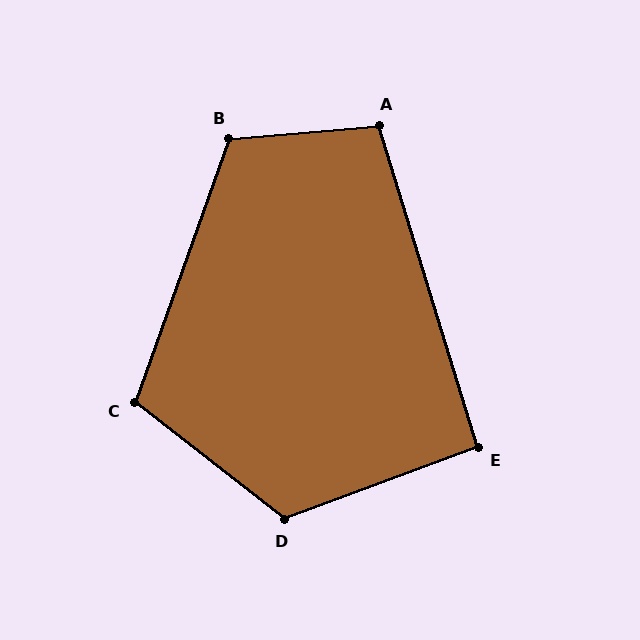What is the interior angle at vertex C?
Approximately 108 degrees (obtuse).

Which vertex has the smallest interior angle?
E, at approximately 93 degrees.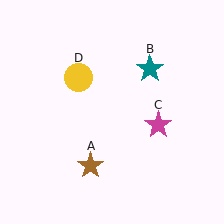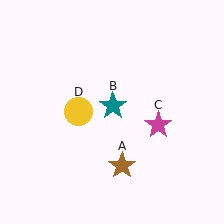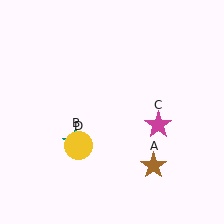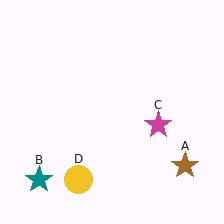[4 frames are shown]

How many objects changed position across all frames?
3 objects changed position: brown star (object A), teal star (object B), yellow circle (object D).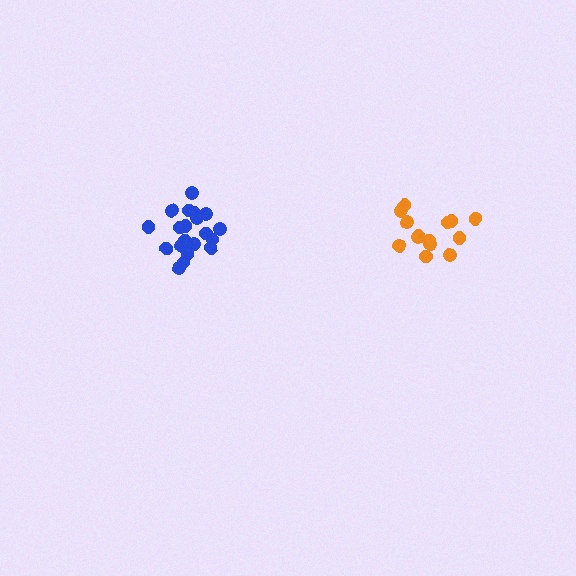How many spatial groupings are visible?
There are 2 spatial groupings.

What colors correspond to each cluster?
The clusters are colored: blue, orange.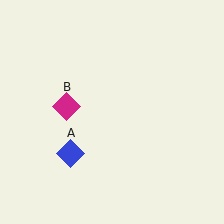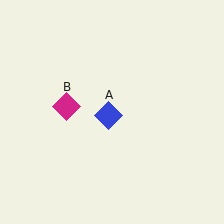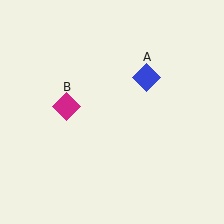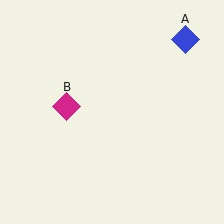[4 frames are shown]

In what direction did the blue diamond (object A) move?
The blue diamond (object A) moved up and to the right.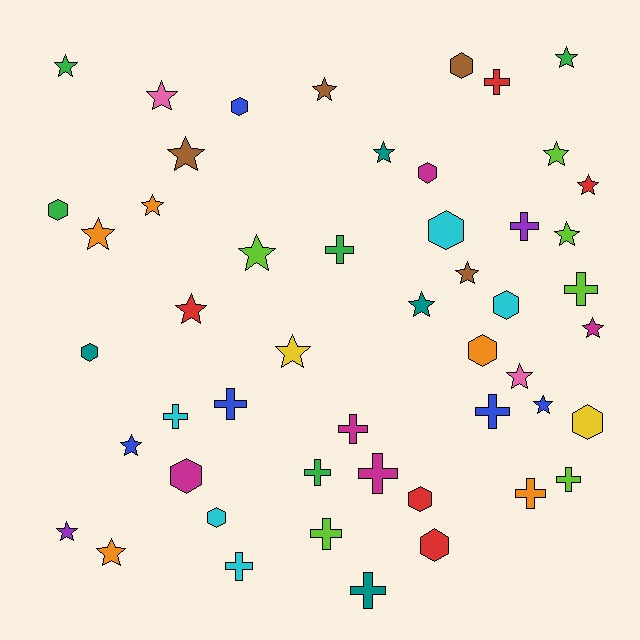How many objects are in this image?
There are 50 objects.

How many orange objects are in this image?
There are 5 orange objects.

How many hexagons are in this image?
There are 13 hexagons.